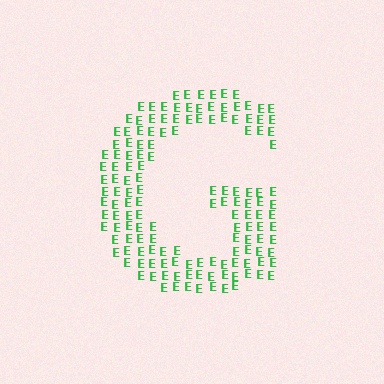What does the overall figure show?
The overall figure shows the letter G.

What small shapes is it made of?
It is made of small letter E's.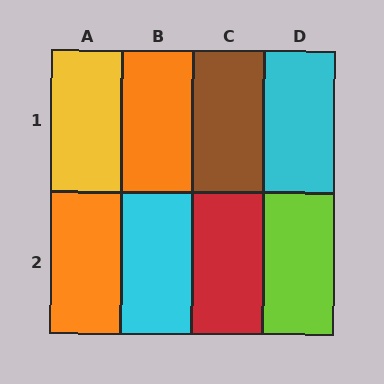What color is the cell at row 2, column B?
Cyan.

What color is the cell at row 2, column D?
Lime.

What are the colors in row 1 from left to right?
Yellow, orange, brown, cyan.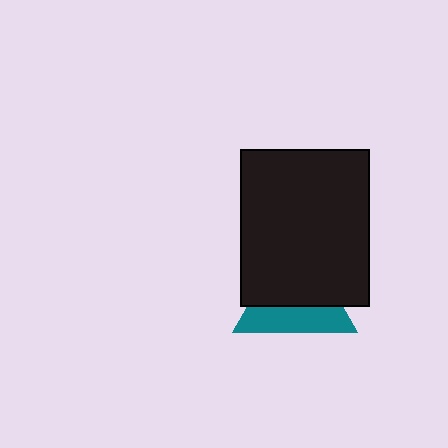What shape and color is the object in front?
The object in front is a black rectangle.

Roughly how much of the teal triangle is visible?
A small part of it is visible (roughly 41%).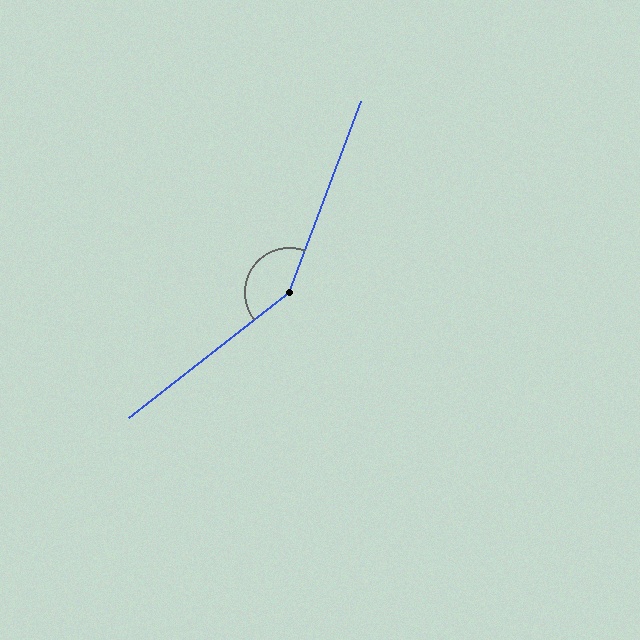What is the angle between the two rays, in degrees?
Approximately 149 degrees.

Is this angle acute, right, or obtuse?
It is obtuse.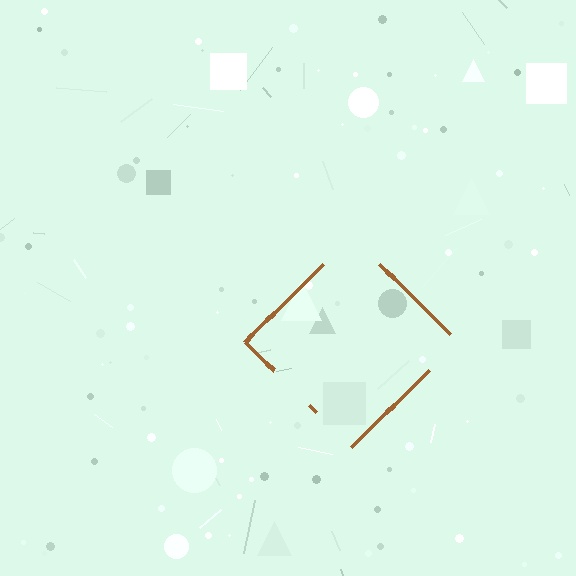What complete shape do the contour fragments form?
The contour fragments form a diamond.